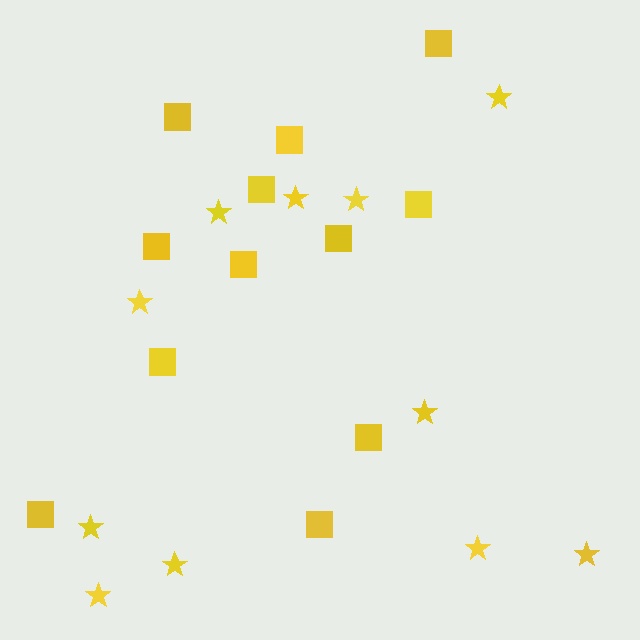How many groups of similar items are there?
There are 2 groups: one group of squares (12) and one group of stars (11).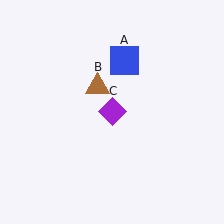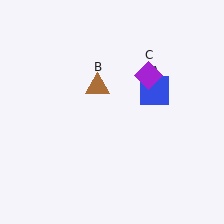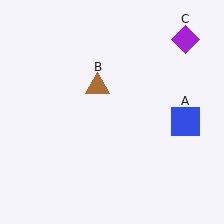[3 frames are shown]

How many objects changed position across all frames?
2 objects changed position: blue square (object A), purple diamond (object C).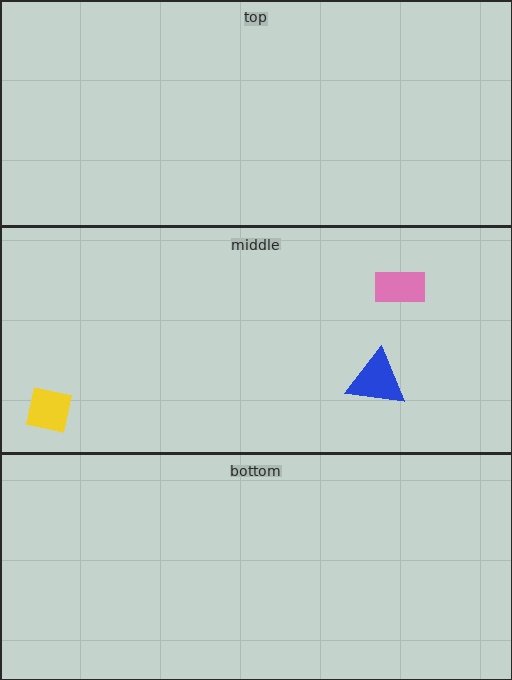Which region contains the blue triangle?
The middle region.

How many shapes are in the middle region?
3.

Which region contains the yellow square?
The middle region.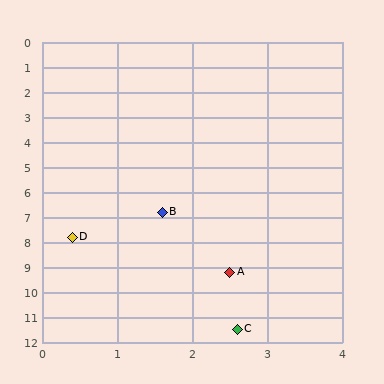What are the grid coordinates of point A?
Point A is at approximately (2.5, 9.2).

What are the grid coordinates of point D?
Point D is at approximately (0.4, 7.8).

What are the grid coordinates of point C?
Point C is at approximately (2.6, 11.5).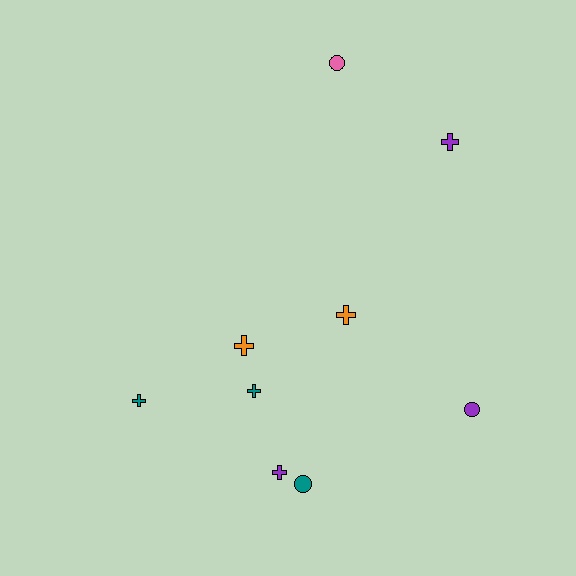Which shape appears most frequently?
Cross, with 6 objects.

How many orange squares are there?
There are no orange squares.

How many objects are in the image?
There are 9 objects.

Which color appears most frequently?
Teal, with 3 objects.